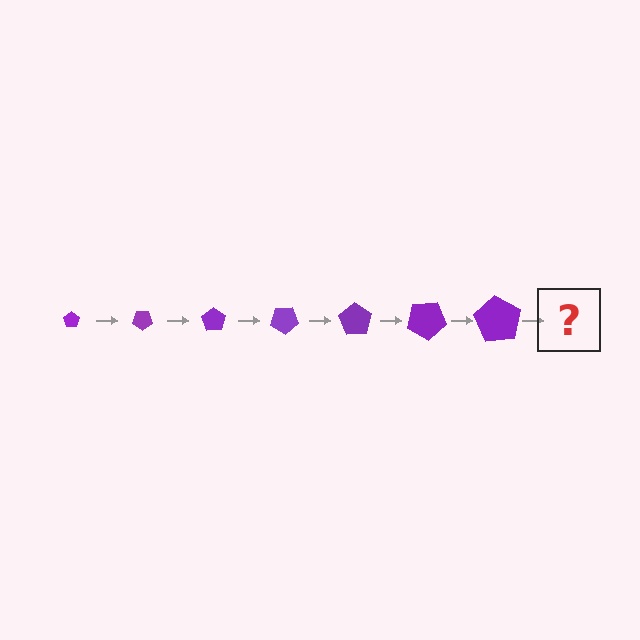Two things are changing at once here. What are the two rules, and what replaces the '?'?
The two rules are that the pentagon grows larger each step and it rotates 35 degrees each step. The '?' should be a pentagon, larger than the previous one and rotated 245 degrees from the start.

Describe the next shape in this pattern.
It should be a pentagon, larger than the previous one and rotated 245 degrees from the start.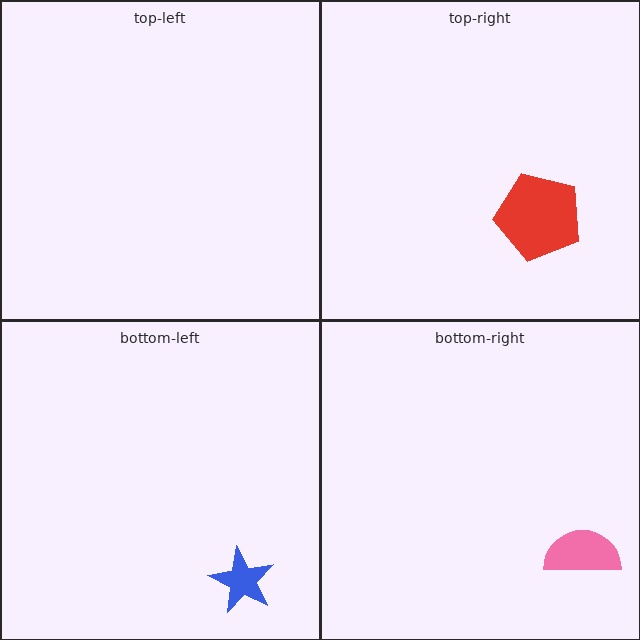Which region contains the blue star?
The bottom-left region.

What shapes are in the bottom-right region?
The pink semicircle.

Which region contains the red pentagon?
The top-right region.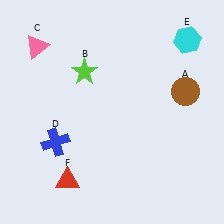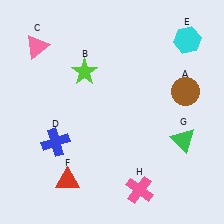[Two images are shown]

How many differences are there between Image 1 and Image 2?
There are 2 differences between the two images.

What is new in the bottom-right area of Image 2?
A pink cross (H) was added in the bottom-right area of Image 2.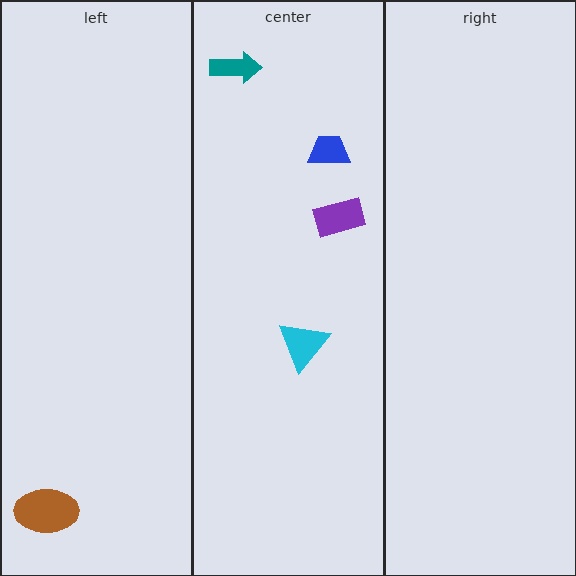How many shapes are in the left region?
1.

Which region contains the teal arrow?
The center region.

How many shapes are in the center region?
4.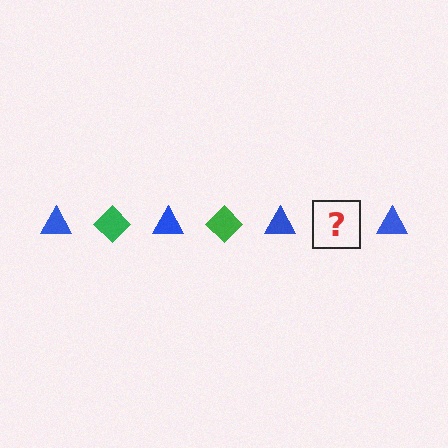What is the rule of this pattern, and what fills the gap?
The rule is that the pattern alternates between blue triangle and green diamond. The gap should be filled with a green diamond.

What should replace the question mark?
The question mark should be replaced with a green diamond.